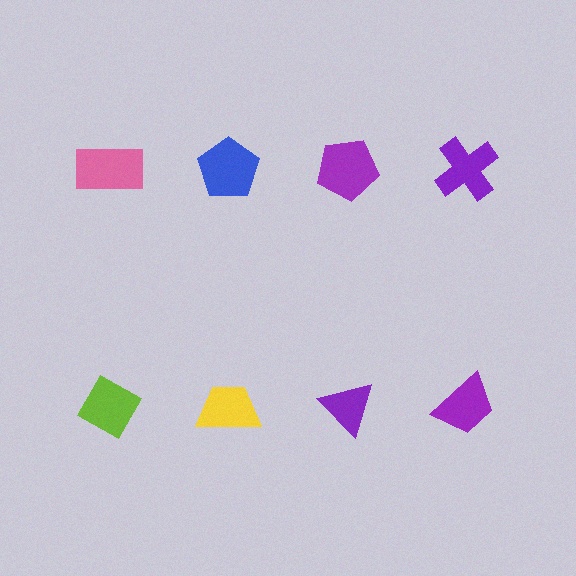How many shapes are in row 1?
4 shapes.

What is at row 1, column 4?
A purple cross.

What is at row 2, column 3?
A purple triangle.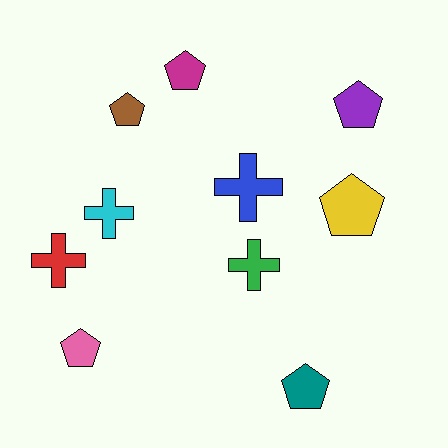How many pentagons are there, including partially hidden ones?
There are 6 pentagons.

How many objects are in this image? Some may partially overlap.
There are 10 objects.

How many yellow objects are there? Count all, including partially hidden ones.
There is 1 yellow object.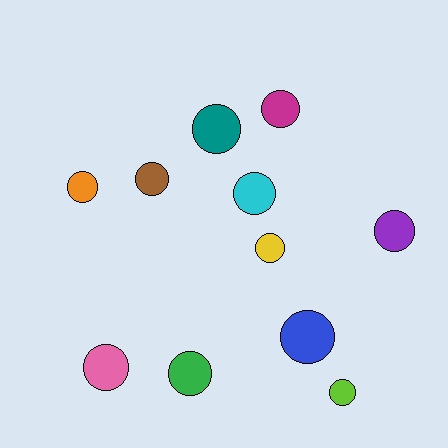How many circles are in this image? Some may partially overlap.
There are 11 circles.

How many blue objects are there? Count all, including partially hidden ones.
There is 1 blue object.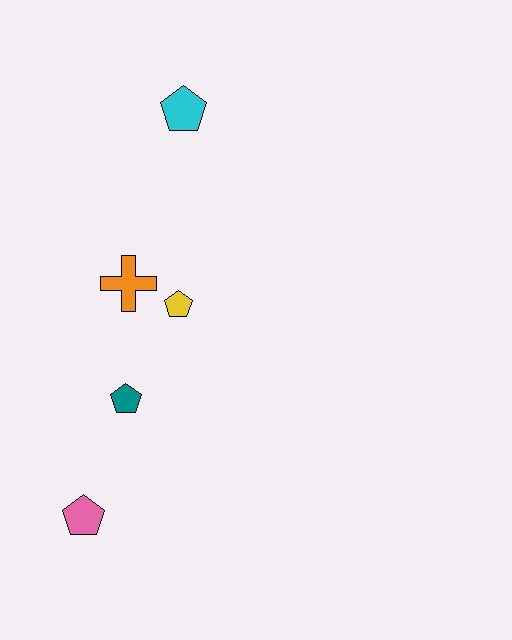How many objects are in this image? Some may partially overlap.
There are 5 objects.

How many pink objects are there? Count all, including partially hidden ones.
There is 1 pink object.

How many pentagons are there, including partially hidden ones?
There are 4 pentagons.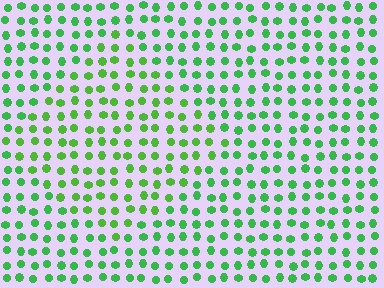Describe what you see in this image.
The image is filled with small green elements in a uniform arrangement. A diamond-shaped region is visible where the elements are tinted to a slightly different hue, forming a subtle color boundary.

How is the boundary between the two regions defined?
The boundary is defined purely by a slight shift in hue (about 20 degrees). Spacing, size, and orientation are identical on both sides.